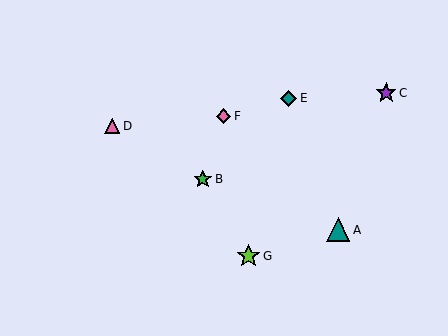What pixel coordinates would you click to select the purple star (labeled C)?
Click at (386, 93) to select the purple star C.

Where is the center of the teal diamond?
The center of the teal diamond is at (289, 98).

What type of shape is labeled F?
Shape F is a pink diamond.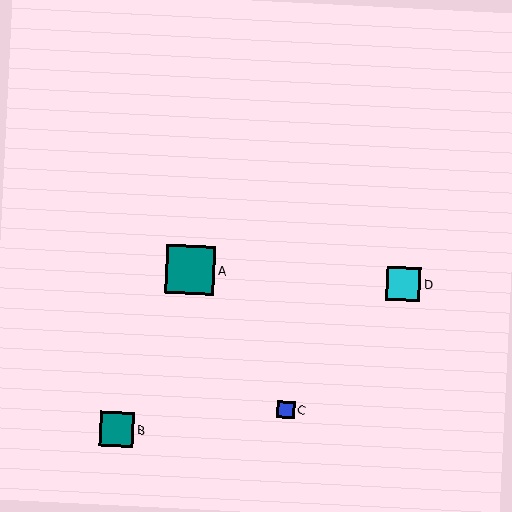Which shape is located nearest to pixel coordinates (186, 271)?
The teal square (labeled A) at (191, 270) is nearest to that location.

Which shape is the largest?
The teal square (labeled A) is the largest.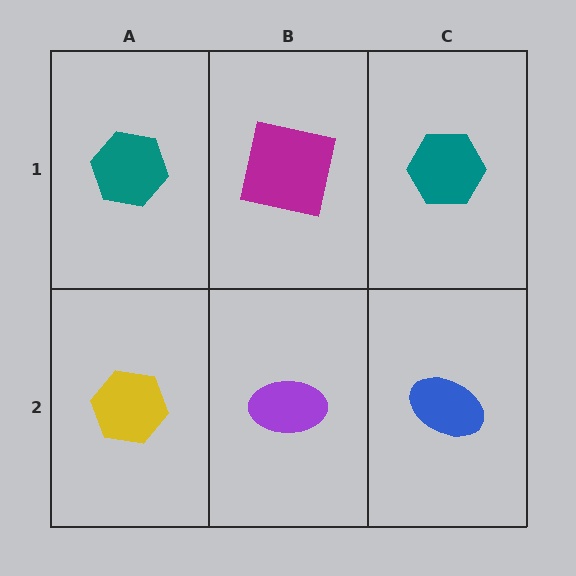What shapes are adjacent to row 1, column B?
A purple ellipse (row 2, column B), a teal hexagon (row 1, column A), a teal hexagon (row 1, column C).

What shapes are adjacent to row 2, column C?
A teal hexagon (row 1, column C), a purple ellipse (row 2, column B).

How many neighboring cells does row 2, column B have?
3.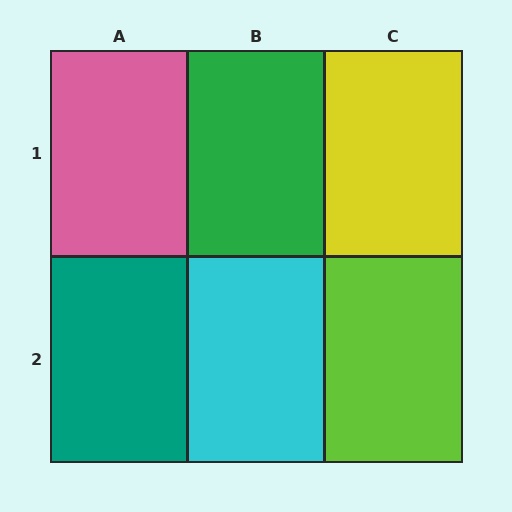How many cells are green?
1 cell is green.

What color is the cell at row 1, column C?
Yellow.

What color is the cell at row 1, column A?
Pink.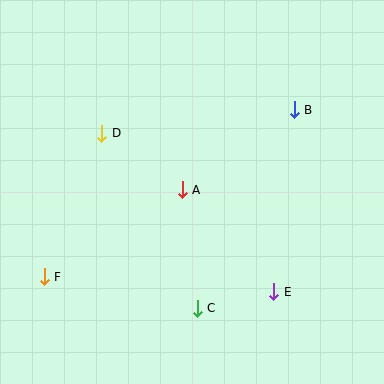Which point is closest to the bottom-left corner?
Point F is closest to the bottom-left corner.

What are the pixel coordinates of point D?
Point D is at (102, 133).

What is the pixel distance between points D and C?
The distance between D and C is 199 pixels.